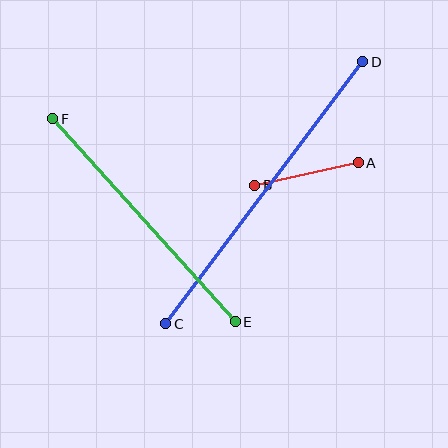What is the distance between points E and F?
The distance is approximately 273 pixels.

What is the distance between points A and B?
The distance is approximately 106 pixels.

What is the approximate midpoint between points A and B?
The midpoint is at approximately (307, 174) pixels.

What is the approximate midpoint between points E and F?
The midpoint is at approximately (144, 220) pixels.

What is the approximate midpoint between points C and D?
The midpoint is at approximately (264, 193) pixels.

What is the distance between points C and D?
The distance is approximately 328 pixels.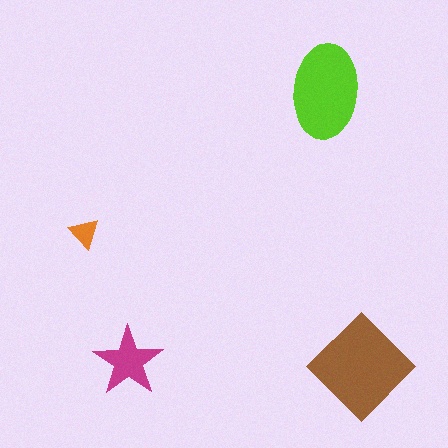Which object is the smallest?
The orange triangle.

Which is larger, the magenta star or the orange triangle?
The magenta star.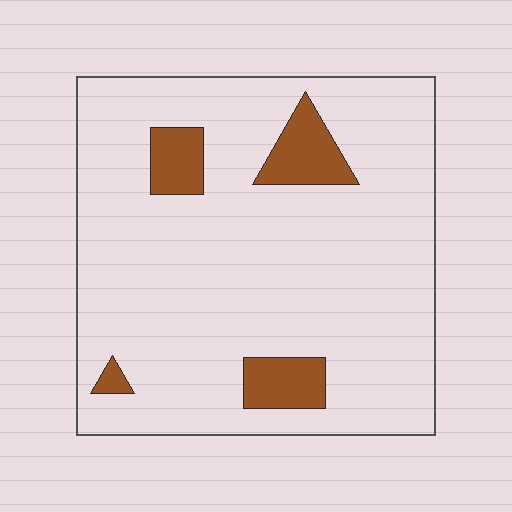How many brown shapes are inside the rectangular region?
4.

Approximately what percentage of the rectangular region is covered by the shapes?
Approximately 10%.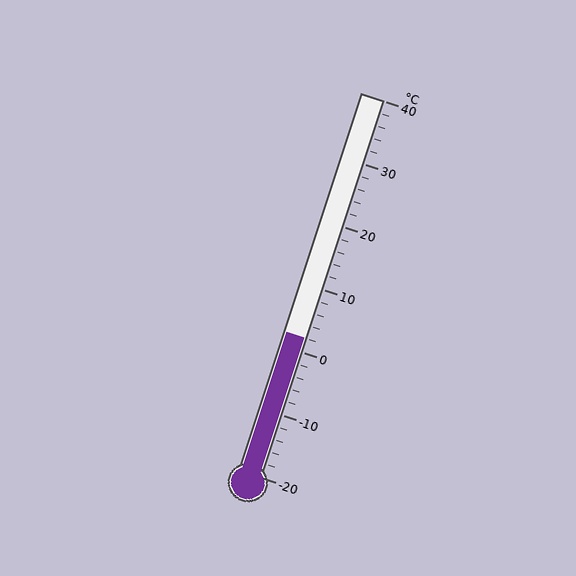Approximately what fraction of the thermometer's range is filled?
The thermometer is filled to approximately 35% of its range.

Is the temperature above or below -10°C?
The temperature is above -10°C.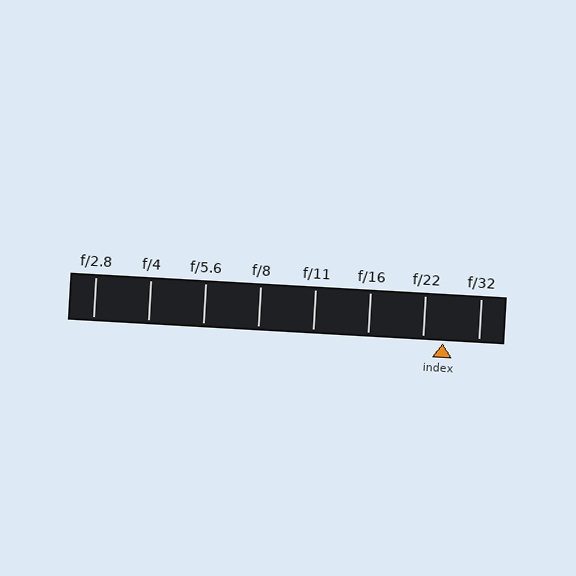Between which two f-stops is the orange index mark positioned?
The index mark is between f/22 and f/32.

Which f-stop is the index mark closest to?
The index mark is closest to f/22.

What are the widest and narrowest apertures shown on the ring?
The widest aperture shown is f/2.8 and the narrowest is f/32.